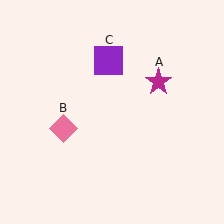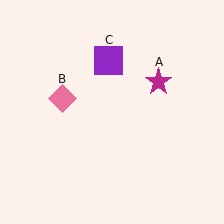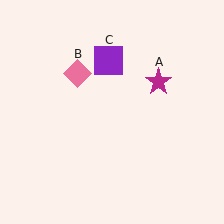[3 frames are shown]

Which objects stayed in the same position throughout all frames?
Magenta star (object A) and purple square (object C) remained stationary.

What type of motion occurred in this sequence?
The pink diamond (object B) rotated clockwise around the center of the scene.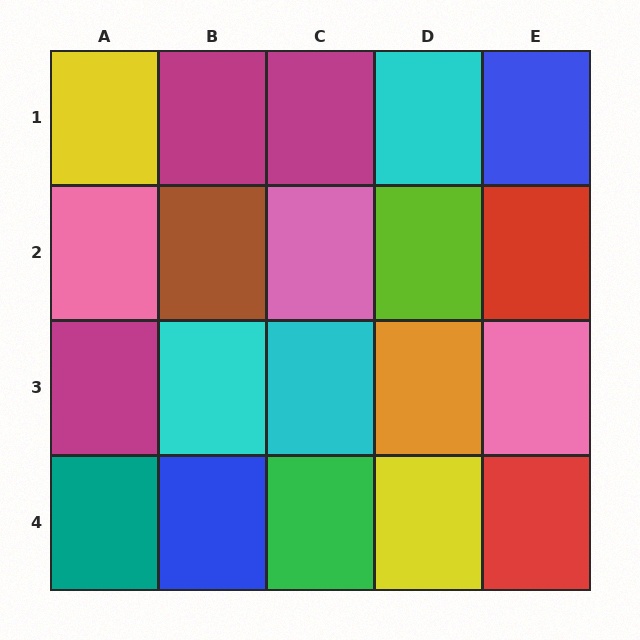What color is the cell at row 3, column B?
Cyan.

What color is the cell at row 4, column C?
Green.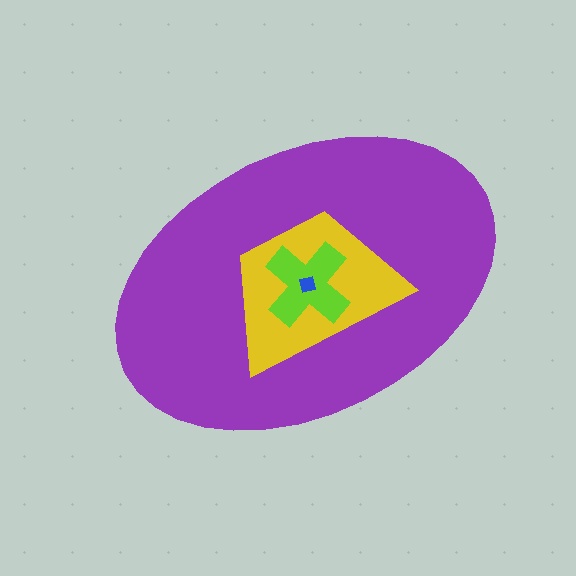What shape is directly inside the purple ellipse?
The yellow trapezoid.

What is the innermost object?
The blue square.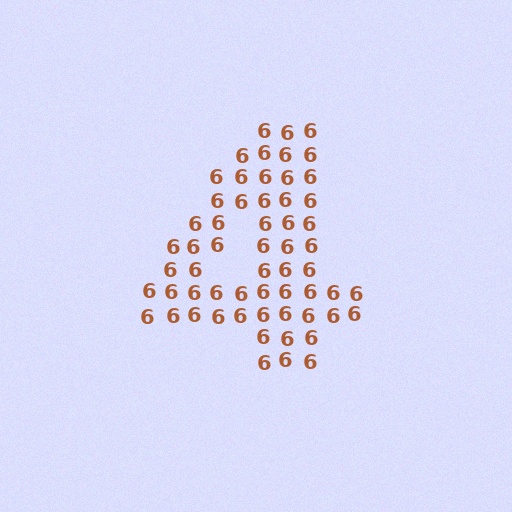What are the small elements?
The small elements are digit 6's.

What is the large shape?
The large shape is the digit 4.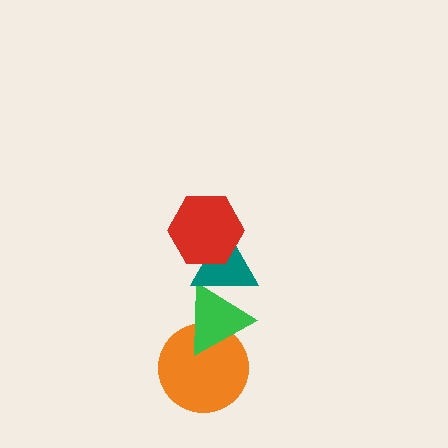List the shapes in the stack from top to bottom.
From top to bottom: the red hexagon, the teal triangle, the green triangle, the orange circle.